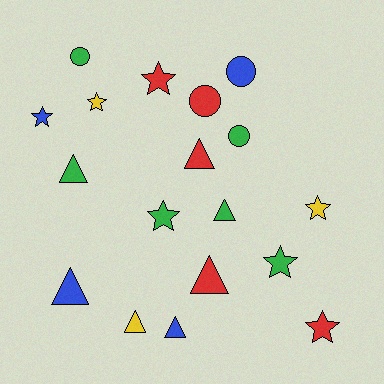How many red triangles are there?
There are 2 red triangles.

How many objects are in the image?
There are 18 objects.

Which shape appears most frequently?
Star, with 7 objects.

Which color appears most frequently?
Green, with 6 objects.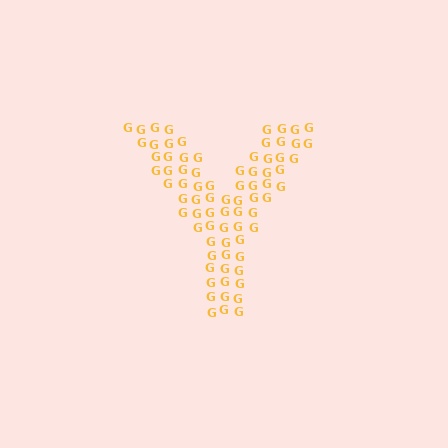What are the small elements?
The small elements are letter G's.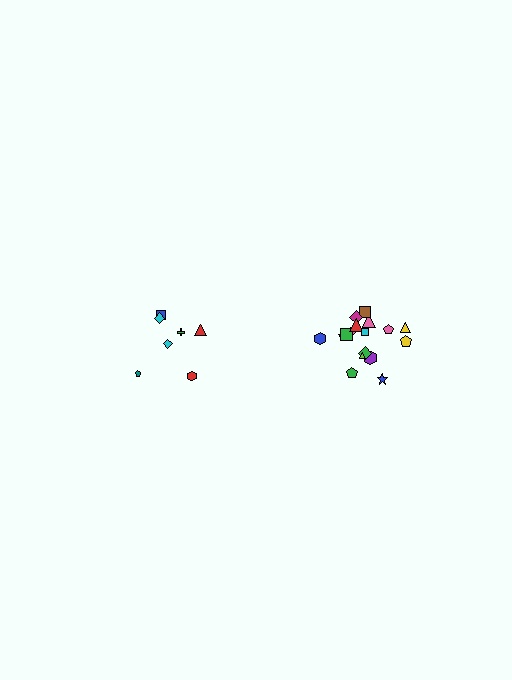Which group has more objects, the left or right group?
The right group.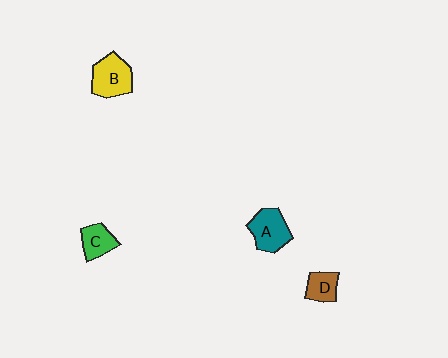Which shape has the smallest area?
Shape D (brown).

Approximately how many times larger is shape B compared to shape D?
Approximately 1.6 times.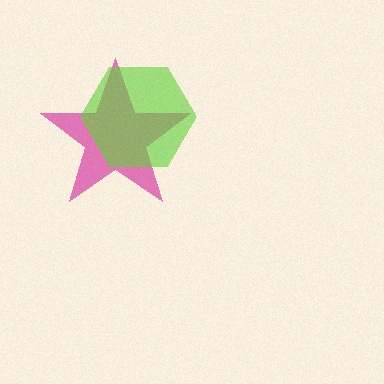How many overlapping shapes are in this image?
There are 2 overlapping shapes in the image.